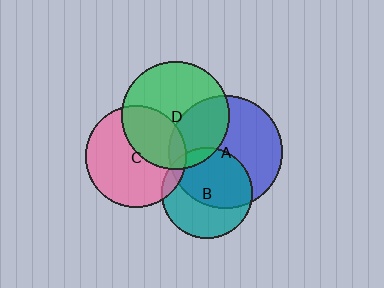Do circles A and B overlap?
Yes.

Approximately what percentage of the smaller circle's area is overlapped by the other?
Approximately 55%.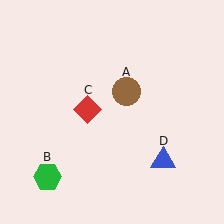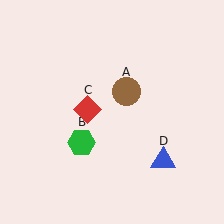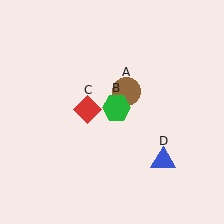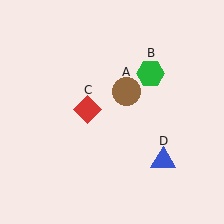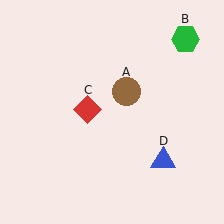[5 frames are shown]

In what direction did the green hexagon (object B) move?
The green hexagon (object B) moved up and to the right.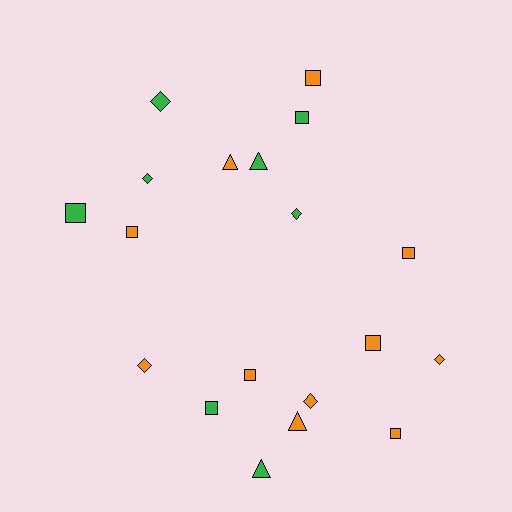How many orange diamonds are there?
There are 3 orange diamonds.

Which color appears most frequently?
Orange, with 11 objects.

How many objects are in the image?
There are 19 objects.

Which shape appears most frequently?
Square, with 9 objects.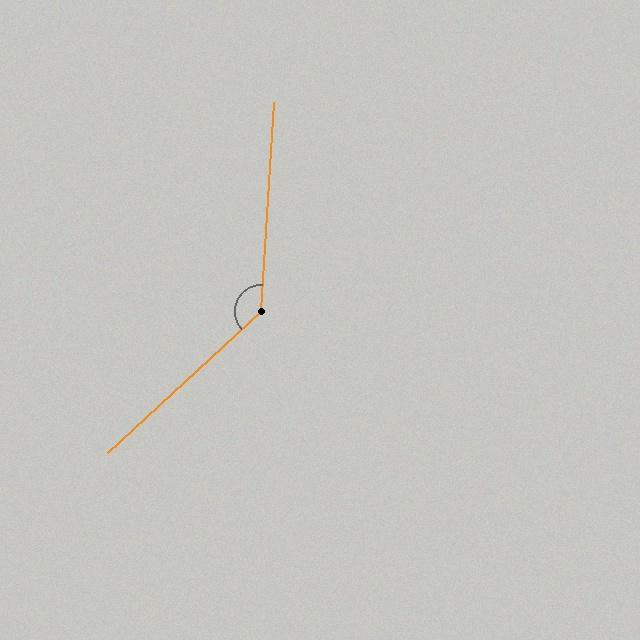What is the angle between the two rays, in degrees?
Approximately 136 degrees.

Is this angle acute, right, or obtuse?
It is obtuse.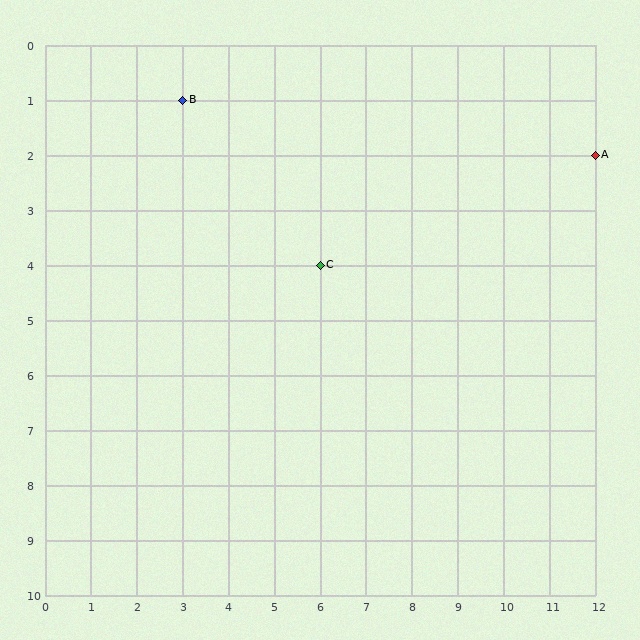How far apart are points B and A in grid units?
Points B and A are 9 columns and 1 row apart (about 9.1 grid units diagonally).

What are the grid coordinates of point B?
Point B is at grid coordinates (3, 1).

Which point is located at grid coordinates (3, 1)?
Point B is at (3, 1).